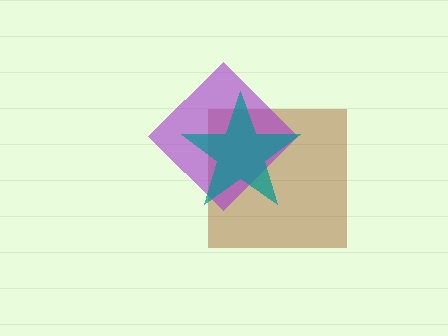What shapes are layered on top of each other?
The layered shapes are: a brown square, a purple diamond, a teal star.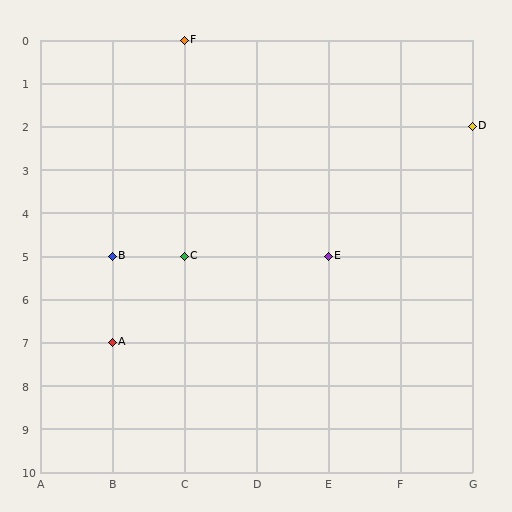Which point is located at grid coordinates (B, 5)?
Point B is at (B, 5).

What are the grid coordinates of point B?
Point B is at grid coordinates (B, 5).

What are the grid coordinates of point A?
Point A is at grid coordinates (B, 7).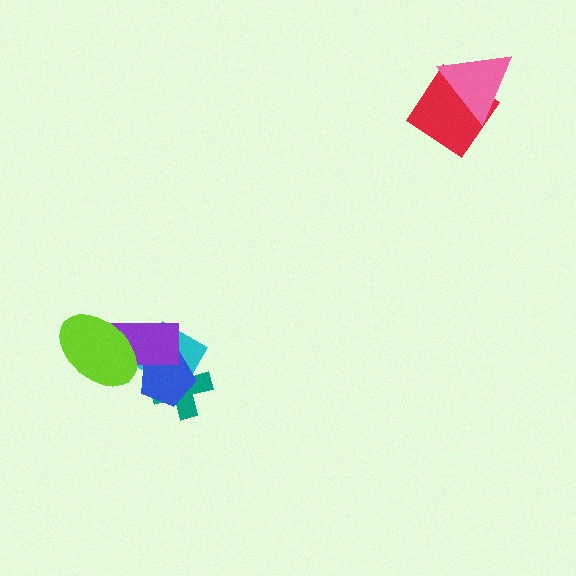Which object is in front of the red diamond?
The pink triangle is in front of the red diamond.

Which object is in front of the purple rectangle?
The lime ellipse is in front of the purple rectangle.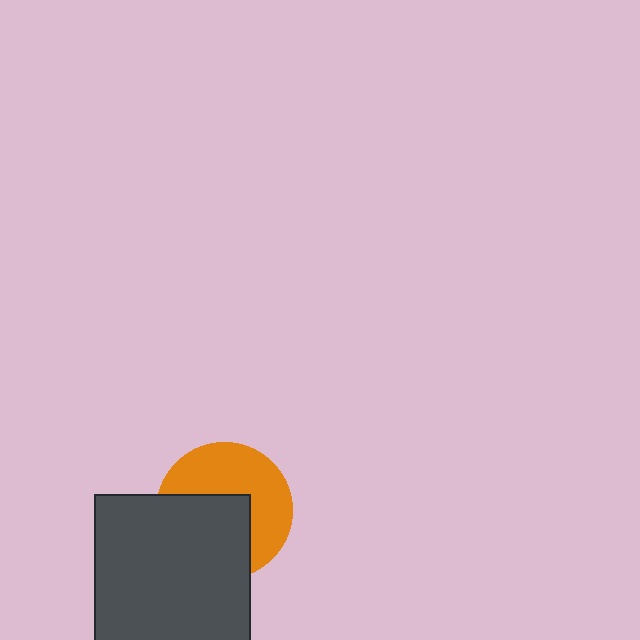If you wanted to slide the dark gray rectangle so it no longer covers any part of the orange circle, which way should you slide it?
Slide it toward the lower-left — that is the most direct way to separate the two shapes.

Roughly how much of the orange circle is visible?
About half of it is visible (roughly 52%).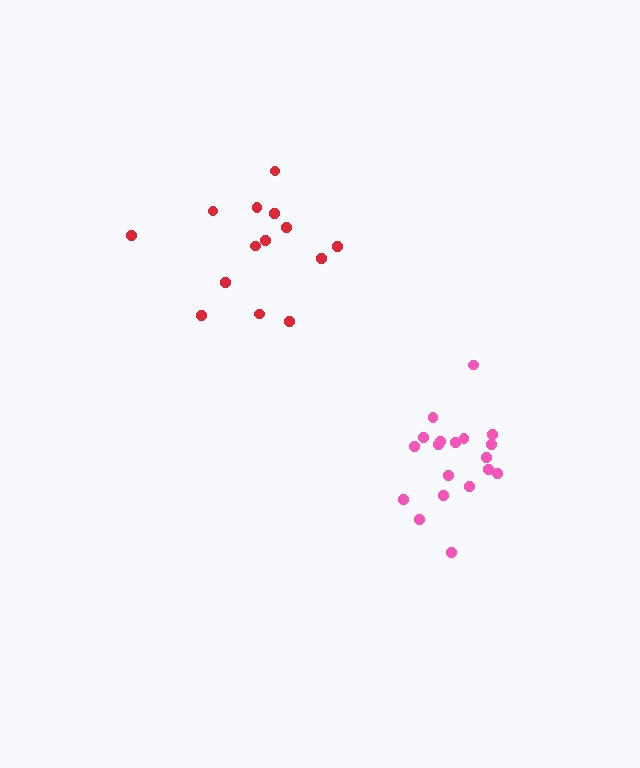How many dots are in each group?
Group 1: 19 dots, Group 2: 14 dots (33 total).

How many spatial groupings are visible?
There are 2 spatial groupings.